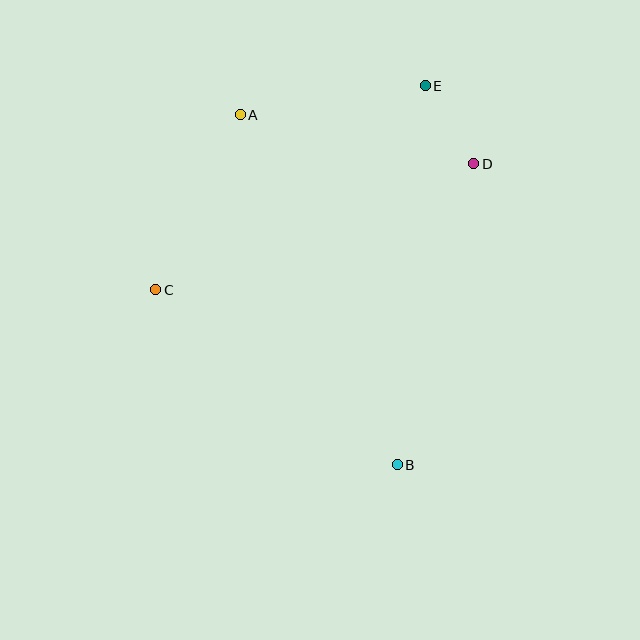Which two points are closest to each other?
Points D and E are closest to each other.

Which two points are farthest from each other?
Points A and B are farthest from each other.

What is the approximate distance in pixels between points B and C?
The distance between B and C is approximately 298 pixels.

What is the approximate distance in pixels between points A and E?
The distance between A and E is approximately 187 pixels.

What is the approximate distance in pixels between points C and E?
The distance between C and E is approximately 338 pixels.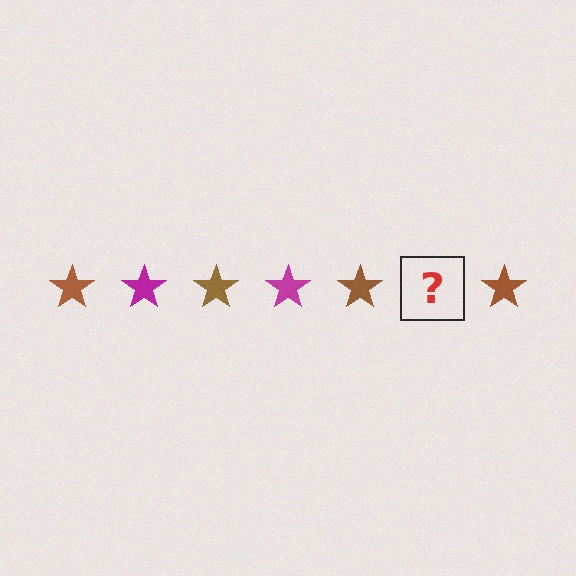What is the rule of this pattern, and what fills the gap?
The rule is that the pattern cycles through brown, magenta stars. The gap should be filled with a magenta star.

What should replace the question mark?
The question mark should be replaced with a magenta star.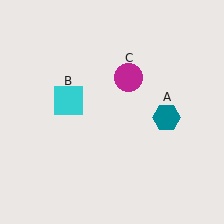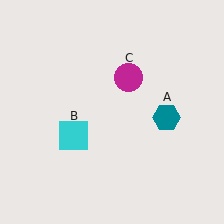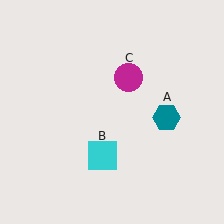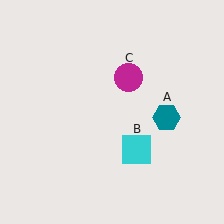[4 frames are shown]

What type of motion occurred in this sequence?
The cyan square (object B) rotated counterclockwise around the center of the scene.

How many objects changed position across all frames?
1 object changed position: cyan square (object B).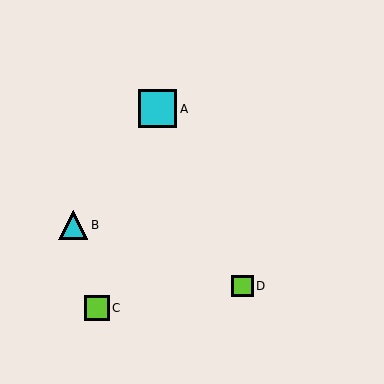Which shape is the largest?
The cyan square (labeled A) is the largest.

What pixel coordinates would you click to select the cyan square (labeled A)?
Click at (157, 109) to select the cyan square A.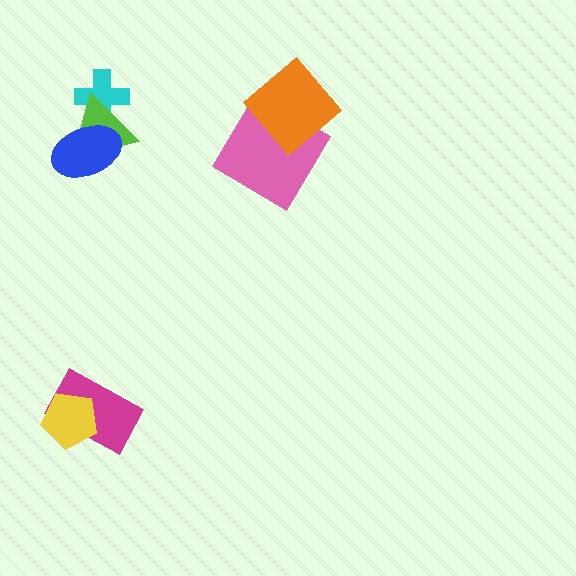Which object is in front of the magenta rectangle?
The yellow pentagon is in front of the magenta rectangle.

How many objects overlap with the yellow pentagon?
1 object overlaps with the yellow pentagon.